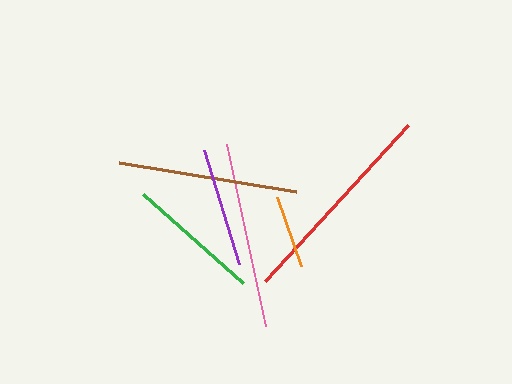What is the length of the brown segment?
The brown segment is approximately 180 pixels long.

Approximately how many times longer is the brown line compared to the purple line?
The brown line is approximately 1.5 times the length of the purple line.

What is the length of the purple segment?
The purple segment is approximately 119 pixels long.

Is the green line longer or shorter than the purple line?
The green line is longer than the purple line.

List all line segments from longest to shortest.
From longest to shortest: red, pink, brown, green, purple, orange.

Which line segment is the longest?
The red line is the longest at approximately 211 pixels.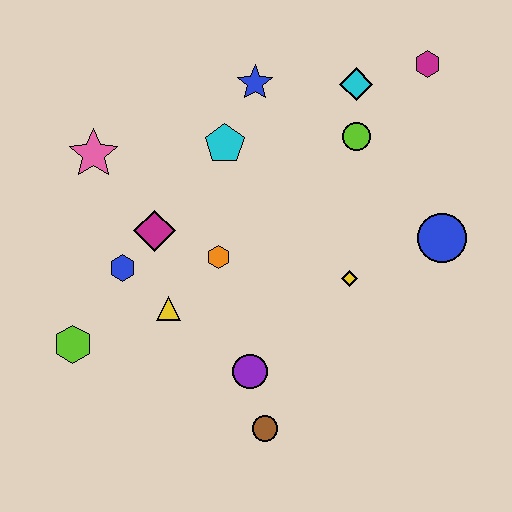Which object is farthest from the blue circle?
The lime hexagon is farthest from the blue circle.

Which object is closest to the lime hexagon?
The blue hexagon is closest to the lime hexagon.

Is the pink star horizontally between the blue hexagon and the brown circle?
No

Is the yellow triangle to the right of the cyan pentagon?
No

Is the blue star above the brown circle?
Yes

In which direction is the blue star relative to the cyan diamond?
The blue star is to the left of the cyan diamond.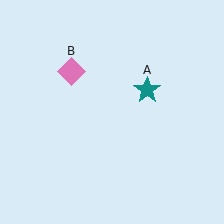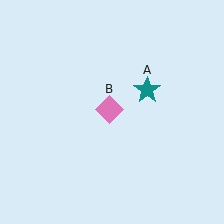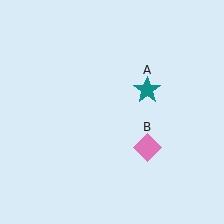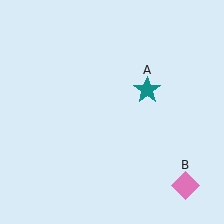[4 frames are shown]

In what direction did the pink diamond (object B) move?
The pink diamond (object B) moved down and to the right.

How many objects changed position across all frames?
1 object changed position: pink diamond (object B).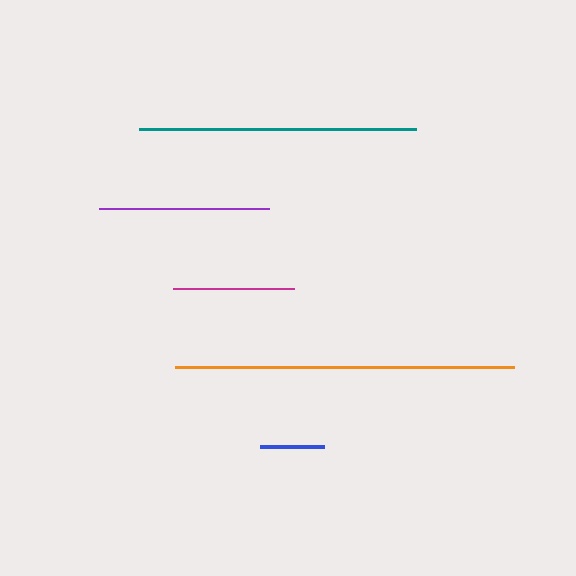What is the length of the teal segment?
The teal segment is approximately 277 pixels long.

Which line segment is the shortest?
The blue line is the shortest at approximately 64 pixels.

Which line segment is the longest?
The orange line is the longest at approximately 339 pixels.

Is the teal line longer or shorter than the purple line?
The teal line is longer than the purple line.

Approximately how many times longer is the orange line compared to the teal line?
The orange line is approximately 1.2 times the length of the teal line.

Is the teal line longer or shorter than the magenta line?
The teal line is longer than the magenta line.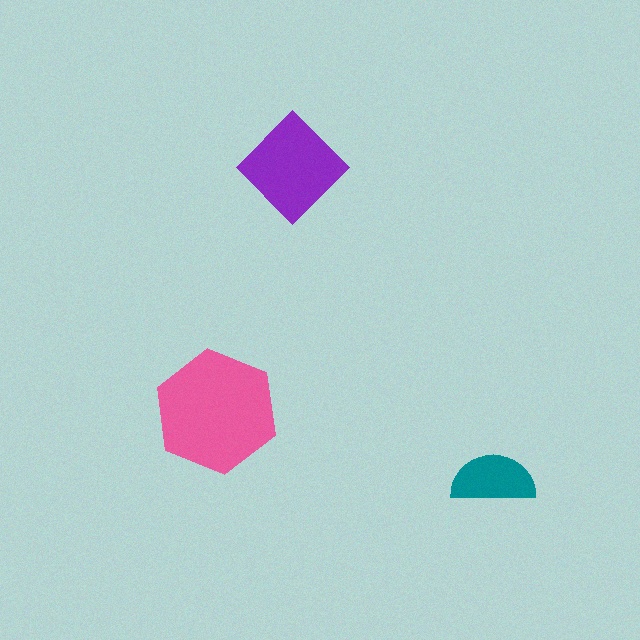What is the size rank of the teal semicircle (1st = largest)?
3rd.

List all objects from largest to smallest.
The pink hexagon, the purple diamond, the teal semicircle.